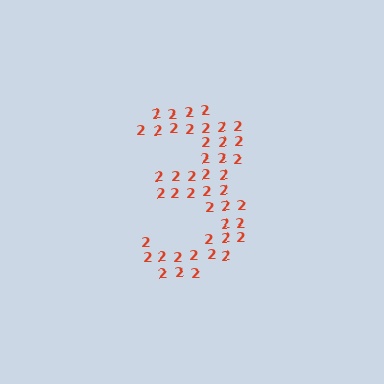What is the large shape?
The large shape is the digit 3.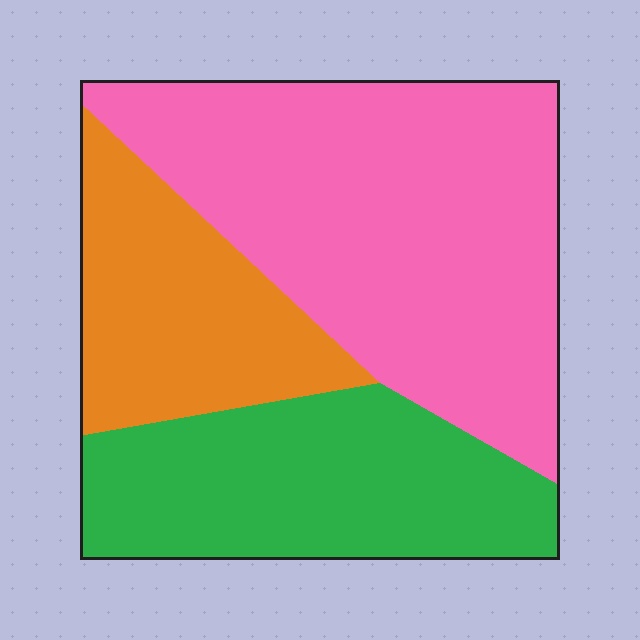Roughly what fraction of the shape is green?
Green covers roughly 30% of the shape.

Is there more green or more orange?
Green.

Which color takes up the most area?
Pink, at roughly 50%.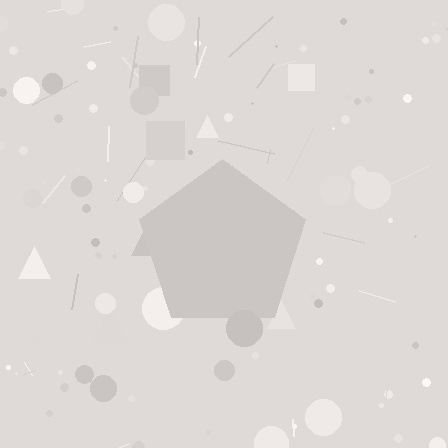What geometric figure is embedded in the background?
A pentagon is embedded in the background.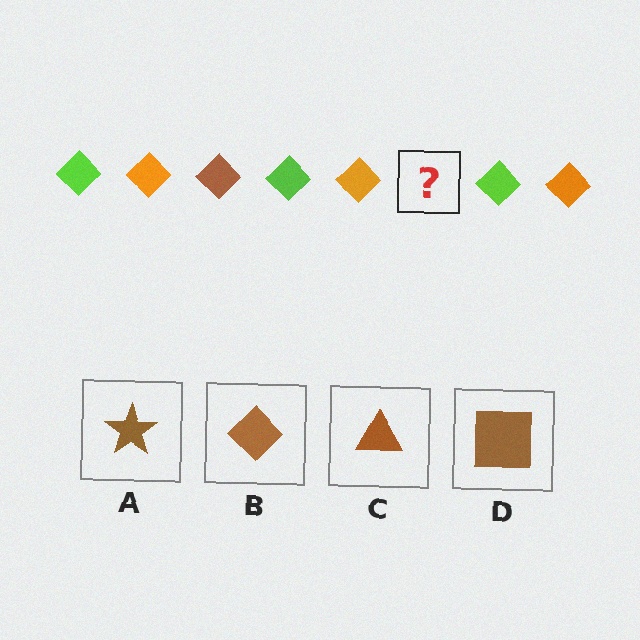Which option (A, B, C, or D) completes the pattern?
B.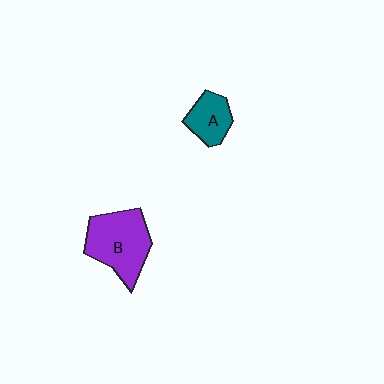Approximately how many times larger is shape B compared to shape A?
Approximately 1.9 times.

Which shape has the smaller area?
Shape A (teal).